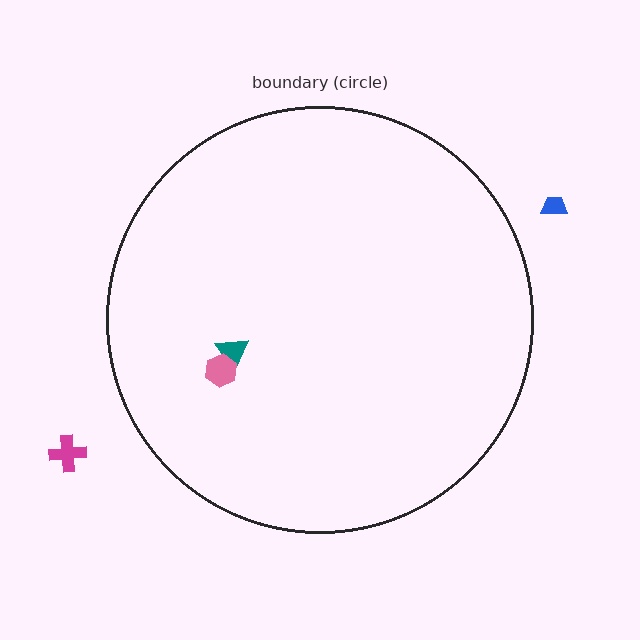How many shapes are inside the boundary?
2 inside, 2 outside.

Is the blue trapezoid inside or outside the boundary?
Outside.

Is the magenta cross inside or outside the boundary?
Outside.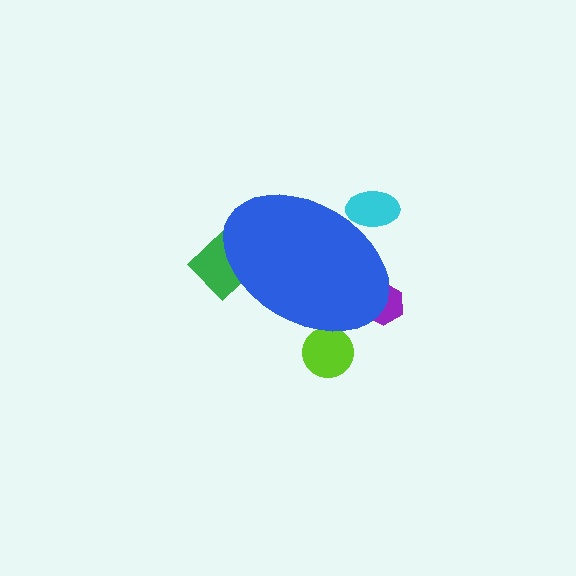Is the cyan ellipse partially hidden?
Yes, the cyan ellipse is partially hidden behind the blue ellipse.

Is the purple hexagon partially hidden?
Yes, the purple hexagon is partially hidden behind the blue ellipse.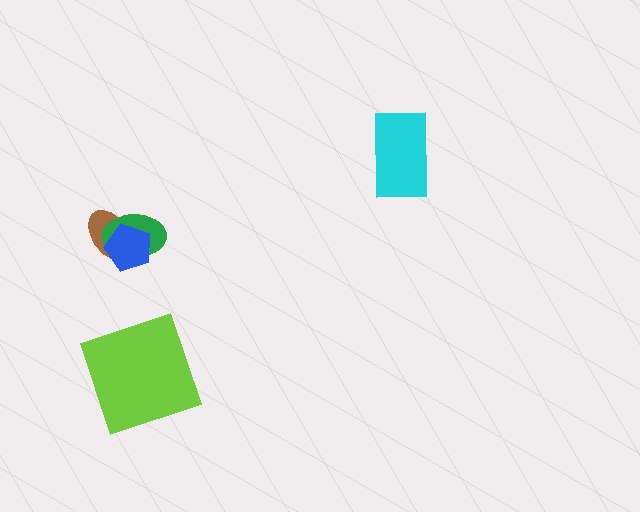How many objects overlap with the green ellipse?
2 objects overlap with the green ellipse.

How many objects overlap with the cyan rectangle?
0 objects overlap with the cyan rectangle.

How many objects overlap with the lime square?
0 objects overlap with the lime square.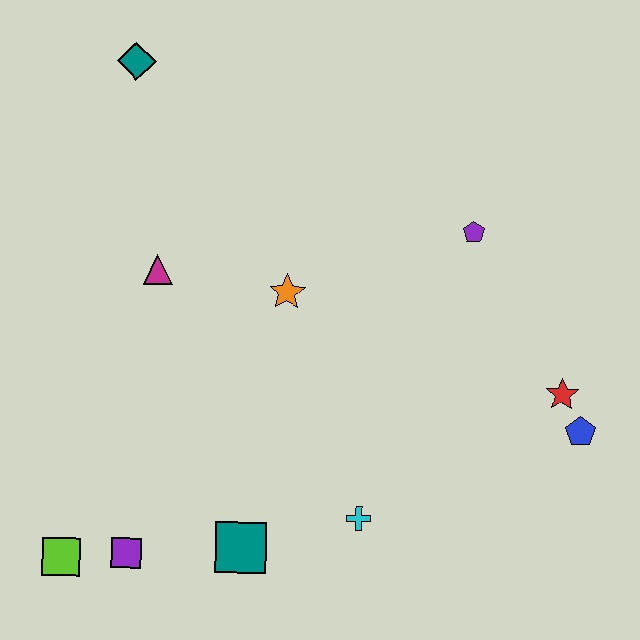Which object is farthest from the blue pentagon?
The teal diamond is farthest from the blue pentagon.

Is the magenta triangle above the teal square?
Yes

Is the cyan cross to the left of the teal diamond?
No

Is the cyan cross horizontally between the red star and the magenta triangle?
Yes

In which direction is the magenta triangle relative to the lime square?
The magenta triangle is above the lime square.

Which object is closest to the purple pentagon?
The red star is closest to the purple pentagon.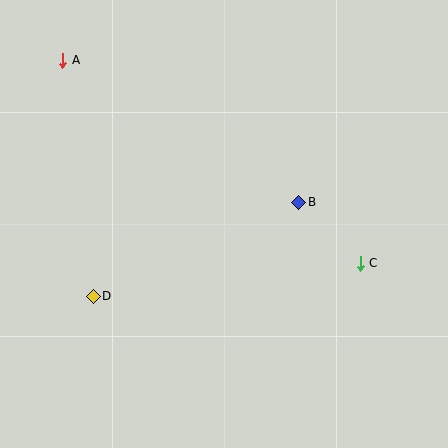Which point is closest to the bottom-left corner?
Point D is closest to the bottom-left corner.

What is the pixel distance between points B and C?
The distance between B and C is 87 pixels.